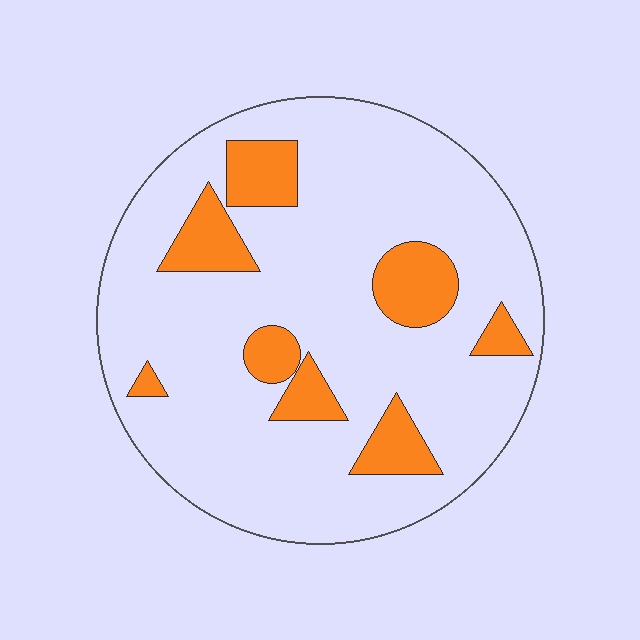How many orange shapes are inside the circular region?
8.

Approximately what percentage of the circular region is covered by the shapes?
Approximately 20%.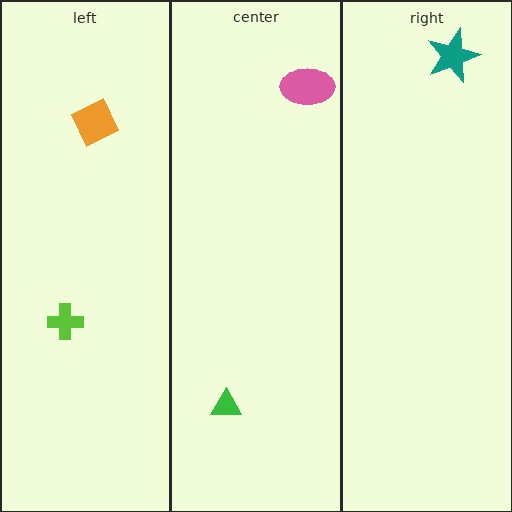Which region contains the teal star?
The right region.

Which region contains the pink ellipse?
The center region.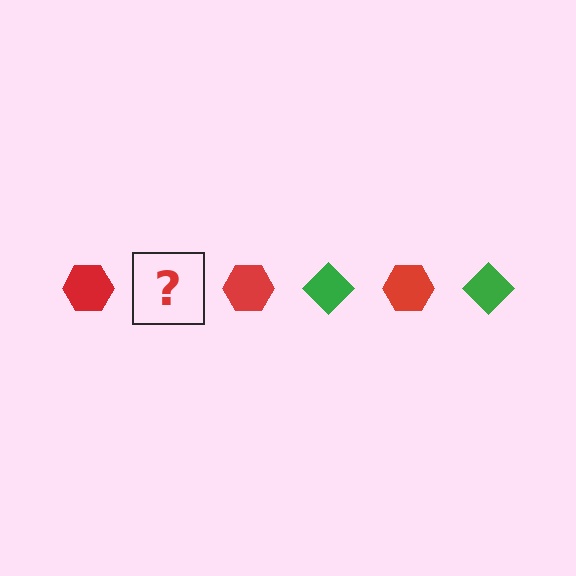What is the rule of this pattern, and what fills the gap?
The rule is that the pattern alternates between red hexagon and green diamond. The gap should be filled with a green diamond.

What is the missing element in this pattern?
The missing element is a green diamond.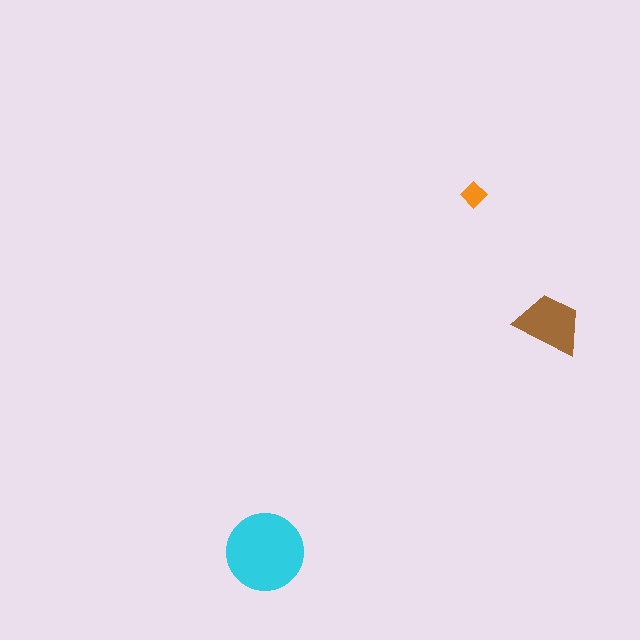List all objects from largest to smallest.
The cyan circle, the brown trapezoid, the orange diamond.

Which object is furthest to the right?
The brown trapezoid is rightmost.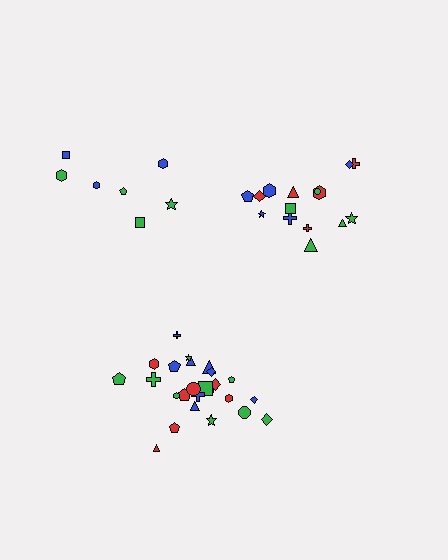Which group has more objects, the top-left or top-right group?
The top-right group.